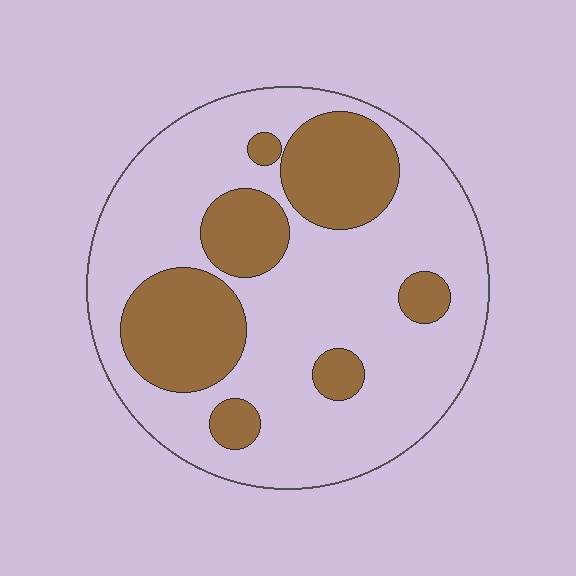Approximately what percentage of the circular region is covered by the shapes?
Approximately 30%.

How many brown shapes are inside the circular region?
7.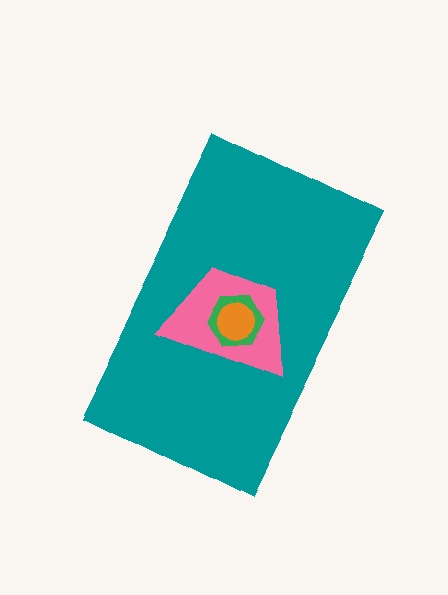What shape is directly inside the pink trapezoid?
The green hexagon.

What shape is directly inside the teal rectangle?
The pink trapezoid.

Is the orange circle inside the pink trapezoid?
Yes.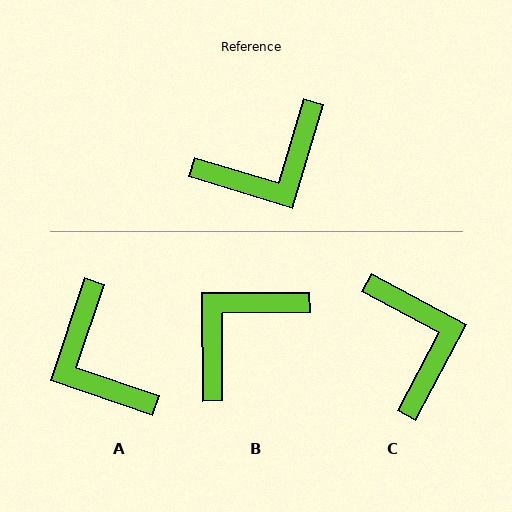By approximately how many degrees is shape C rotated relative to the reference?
Approximately 78 degrees counter-clockwise.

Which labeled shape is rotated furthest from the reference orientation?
B, about 163 degrees away.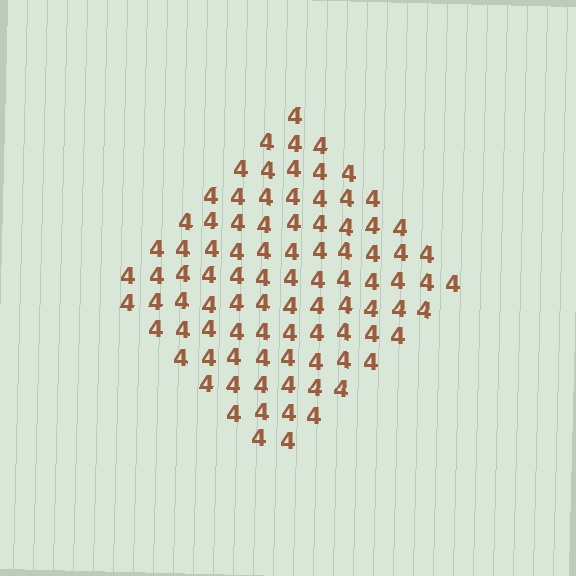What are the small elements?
The small elements are digit 4's.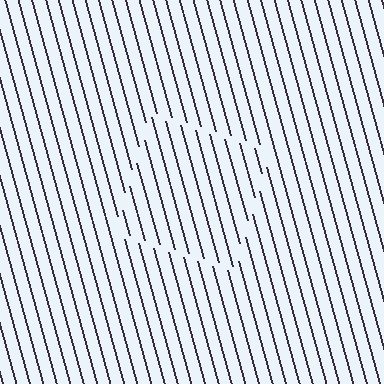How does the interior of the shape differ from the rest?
The interior of the shape contains the same grating, shifted by half a period — the contour is defined by the phase discontinuity where line-ends from the inner and outer gratings abut.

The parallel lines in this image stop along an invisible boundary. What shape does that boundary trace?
An illusory square. The interior of the shape contains the same grating, shifted by half a period — the contour is defined by the phase discontinuity where line-ends from the inner and outer gratings abut.